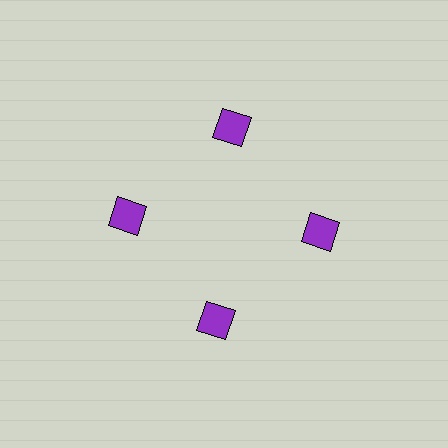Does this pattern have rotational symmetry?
Yes, this pattern has 4-fold rotational symmetry. It looks the same after rotating 90 degrees around the center.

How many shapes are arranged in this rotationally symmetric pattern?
There are 4 shapes, arranged in 4 groups of 1.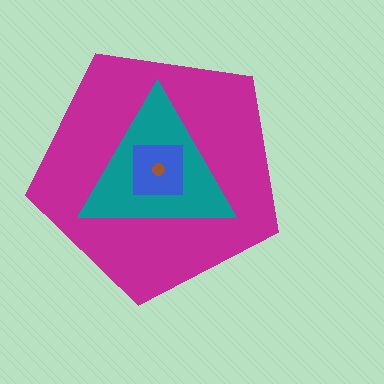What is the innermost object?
The brown circle.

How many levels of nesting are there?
4.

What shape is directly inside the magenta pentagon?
The teal triangle.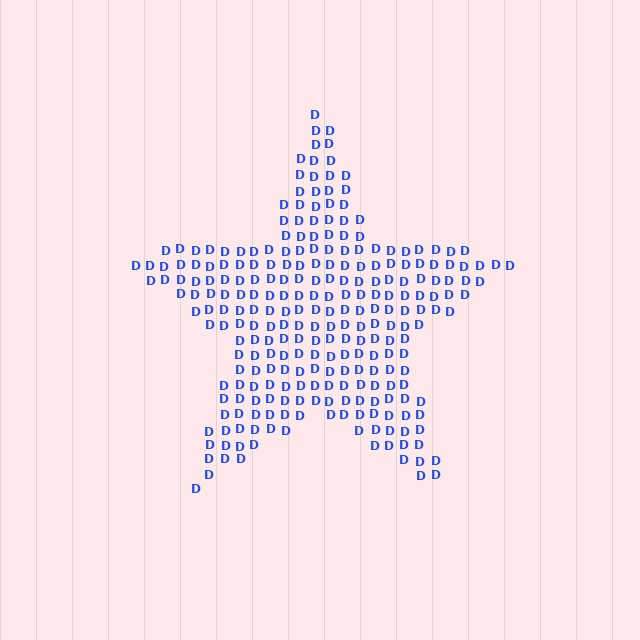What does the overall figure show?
The overall figure shows a star.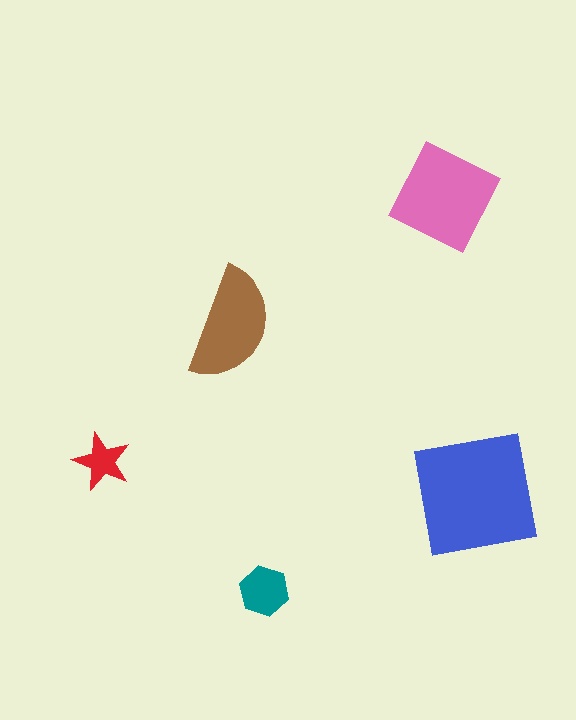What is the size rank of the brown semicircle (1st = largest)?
3rd.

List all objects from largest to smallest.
The blue square, the pink diamond, the brown semicircle, the teal hexagon, the red star.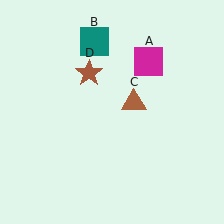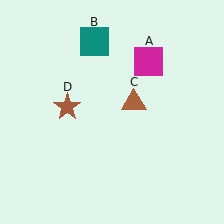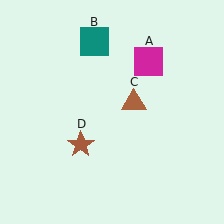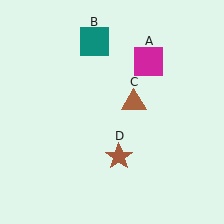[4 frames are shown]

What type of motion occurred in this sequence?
The brown star (object D) rotated counterclockwise around the center of the scene.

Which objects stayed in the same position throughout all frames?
Magenta square (object A) and teal square (object B) and brown triangle (object C) remained stationary.